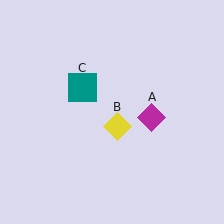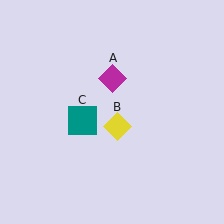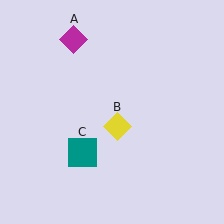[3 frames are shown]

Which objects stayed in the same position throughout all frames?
Yellow diamond (object B) remained stationary.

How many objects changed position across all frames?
2 objects changed position: magenta diamond (object A), teal square (object C).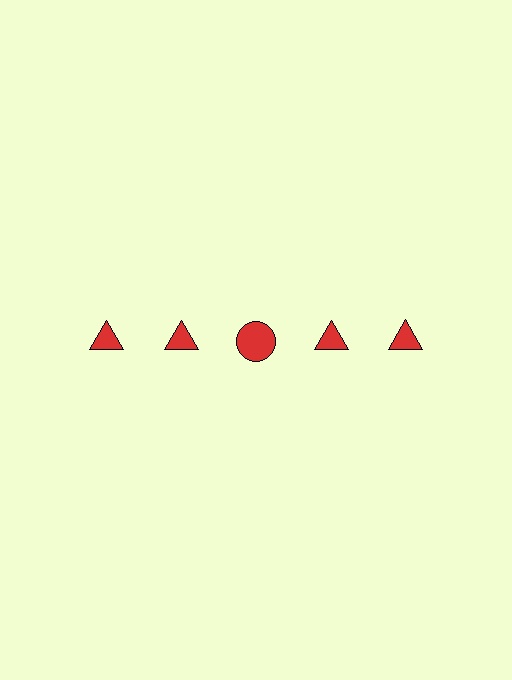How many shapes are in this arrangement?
There are 5 shapes arranged in a grid pattern.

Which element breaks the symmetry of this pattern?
The red circle in the top row, center column breaks the symmetry. All other shapes are red triangles.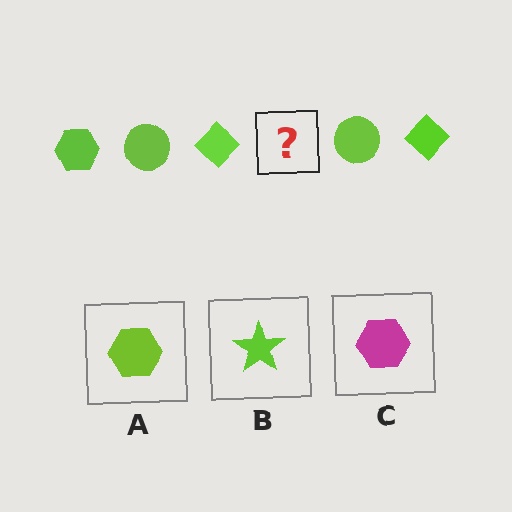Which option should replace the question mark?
Option A.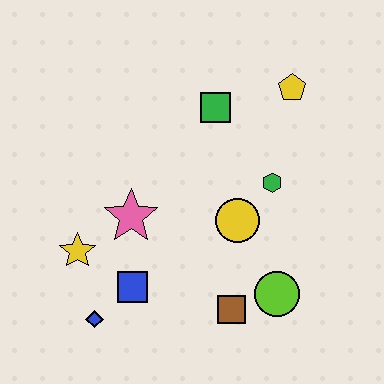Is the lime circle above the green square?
No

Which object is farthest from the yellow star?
The yellow pentagon is farthest from the yellow star.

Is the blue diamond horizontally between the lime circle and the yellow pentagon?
No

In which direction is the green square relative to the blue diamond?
The green square is above the blue diamond.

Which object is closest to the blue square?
The blue diamond is closest to the blue square.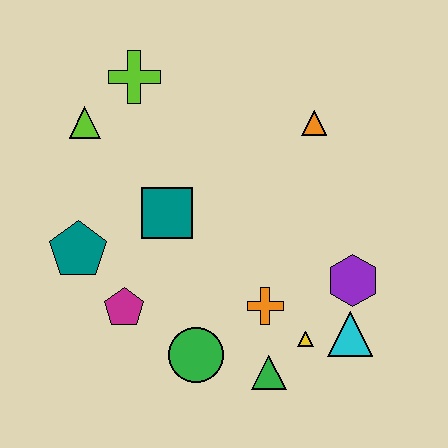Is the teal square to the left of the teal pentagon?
No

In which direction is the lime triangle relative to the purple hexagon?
The lime triangle is to the left of the purple hexagon.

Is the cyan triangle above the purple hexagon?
No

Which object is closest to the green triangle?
The yellow triangle is closest to the green triangle.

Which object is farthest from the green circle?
The lime cross is farthest from the green circle.